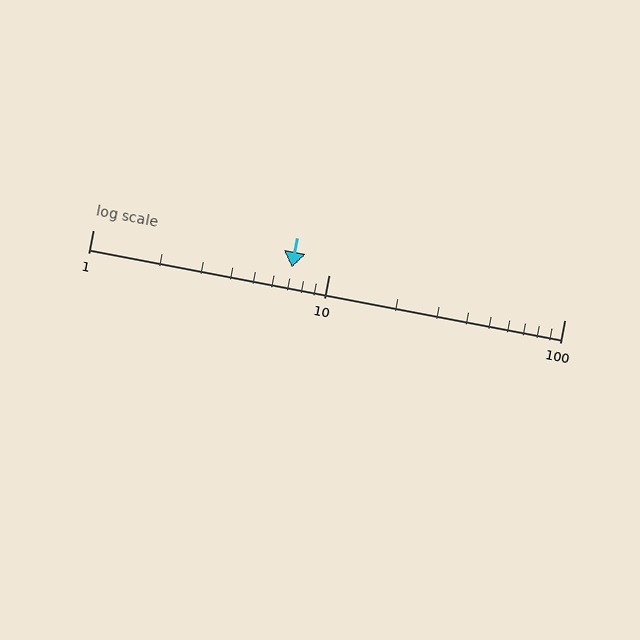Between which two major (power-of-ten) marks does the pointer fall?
The pointer is between 1 and 10.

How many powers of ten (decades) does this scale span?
The scale spans 2 decades, from 1 to 100.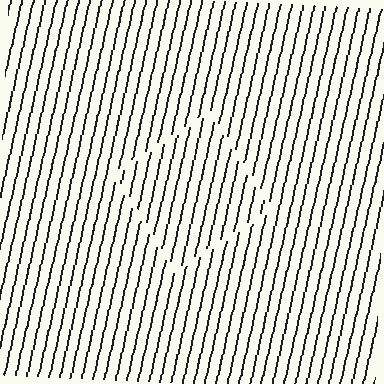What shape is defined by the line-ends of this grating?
An illusory square. The interior of the shape contains the same grating, shifted by half a period — the contour is defined by the phase discontinuity where line-ends from the inner and outer gratings abut.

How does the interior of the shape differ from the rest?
The interior of the shape contains the same grating, shifted by half a period — the contour is defined by the phase discontinuity where line-ends from the inner and outer gratings abut.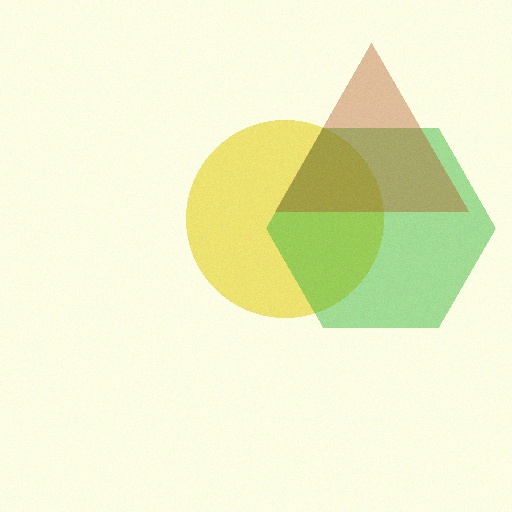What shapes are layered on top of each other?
The layered shapes are: a yellow circle, a green hexagon, a brown triangle.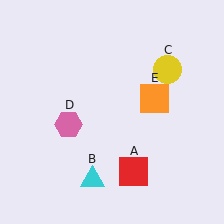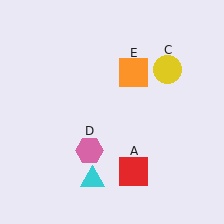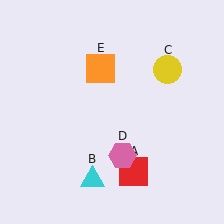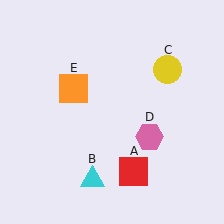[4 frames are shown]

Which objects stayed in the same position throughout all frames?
Red square (object A) and cyan triangle (object B) and yellow circle (object C) remained stationary.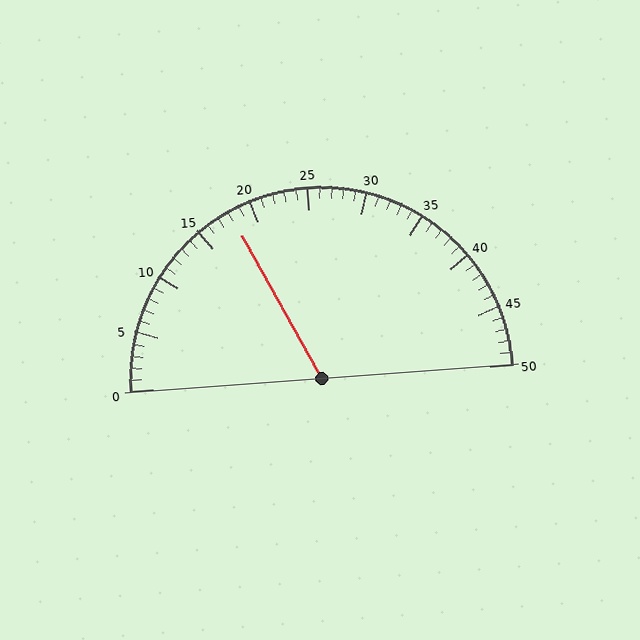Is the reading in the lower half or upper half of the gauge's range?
The reading is in the lower half of the range (0 to 50).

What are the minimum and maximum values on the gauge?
The gauge ranges from 0 to 50.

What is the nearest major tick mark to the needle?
The nearest major tick mark is 20.